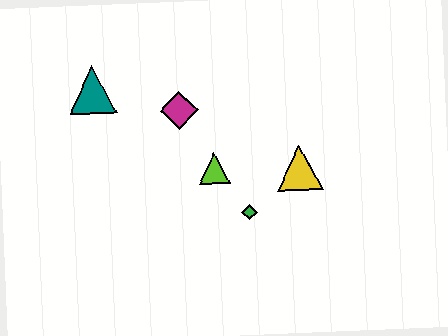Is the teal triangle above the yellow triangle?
Yes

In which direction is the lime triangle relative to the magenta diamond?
The lime triangle is below the magenta diamond.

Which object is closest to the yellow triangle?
The green diamond is closest to the yellow triangle.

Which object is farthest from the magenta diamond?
The yellow triangle is farthest from the magenta diamond.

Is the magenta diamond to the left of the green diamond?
Yes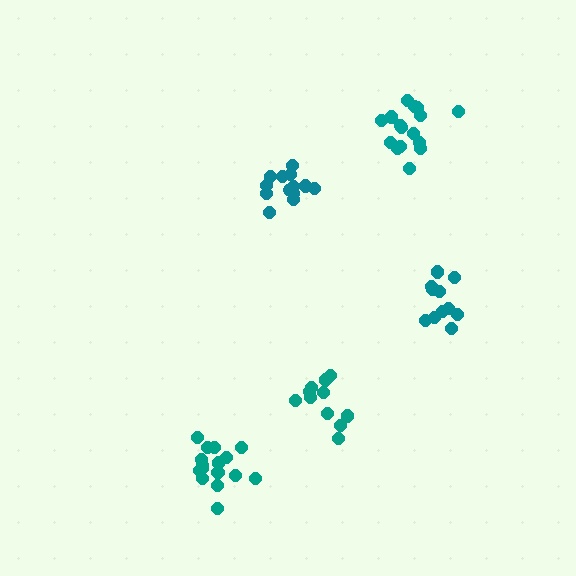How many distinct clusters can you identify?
There are 5 distinct clusters.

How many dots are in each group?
Group 1: 17 dots, Group 2: 16 dots, Group 3: 11 dots, Group 4: 13 dots, Group 5: 11 dots (68 total).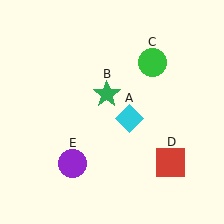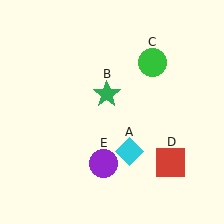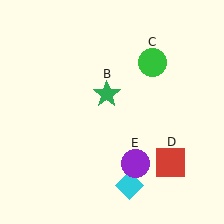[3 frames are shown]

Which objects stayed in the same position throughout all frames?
Green star (object B) and green circle (object C) and red square (object D) remained stationary.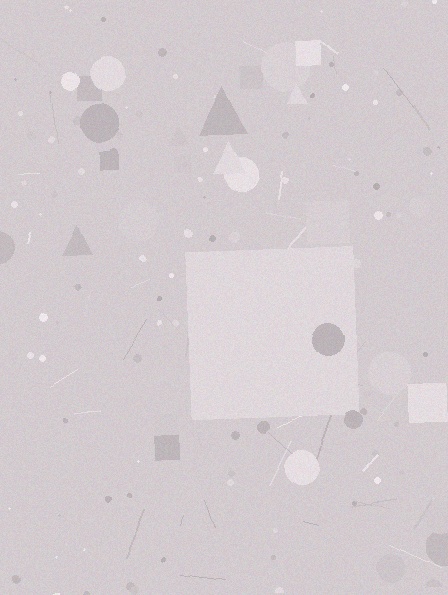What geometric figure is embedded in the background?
A square is embedded in the background.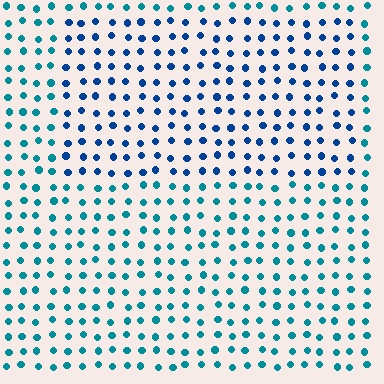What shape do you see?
I see a rectangle.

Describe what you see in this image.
The image is filled with small teal elements in a uniform arrangement. A rectangle-shaped region is visible where the elements are tinted to a slightly different hue, forming a subtle color boundary.